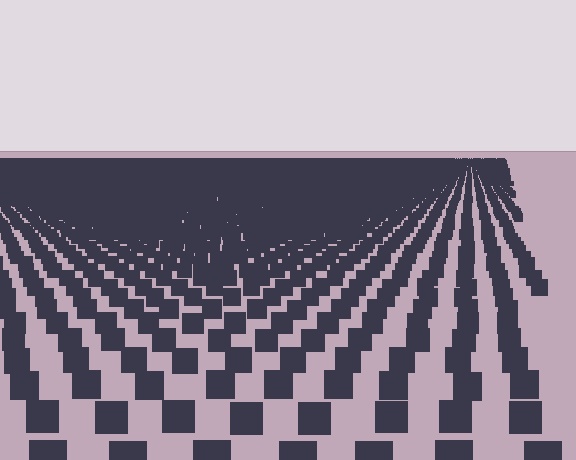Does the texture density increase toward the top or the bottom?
Density increases toward the top.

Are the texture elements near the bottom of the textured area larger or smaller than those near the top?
Larger. Near the bottom, elements are closer to the viewer and appear at a bigger on-screen size.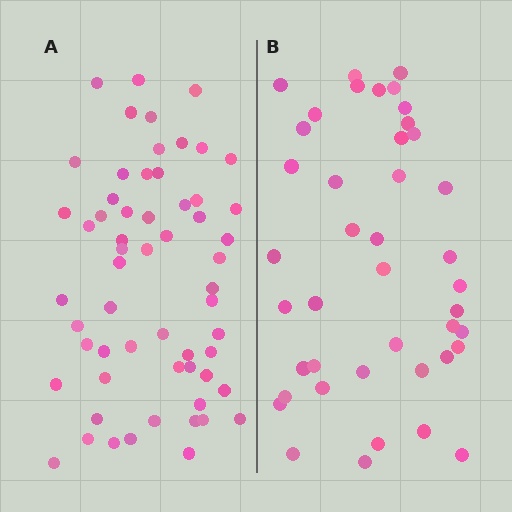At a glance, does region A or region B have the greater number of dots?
Region A (the left region) has more dots.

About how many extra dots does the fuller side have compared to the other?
Region A has approximately 15 more dots than region B.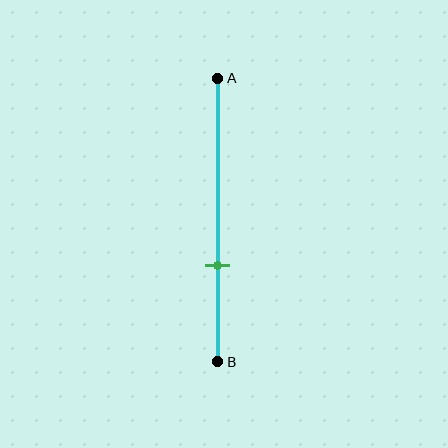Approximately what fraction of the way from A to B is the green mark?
The green mark is approximately 65% of the way from A to B.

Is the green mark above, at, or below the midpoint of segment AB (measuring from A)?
The green mark is below the midpoint of segment AB.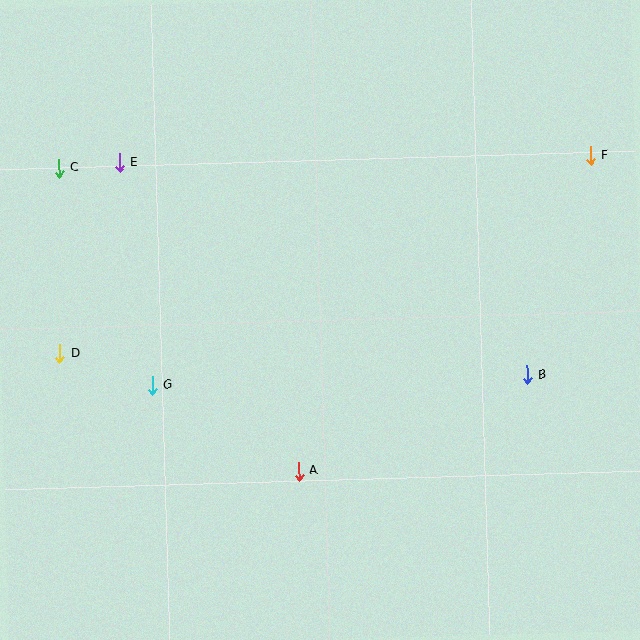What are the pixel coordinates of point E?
Point E is at (119, 162).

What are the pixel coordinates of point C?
Point C is at (59, 168).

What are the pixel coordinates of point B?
Point B is at (527, 375).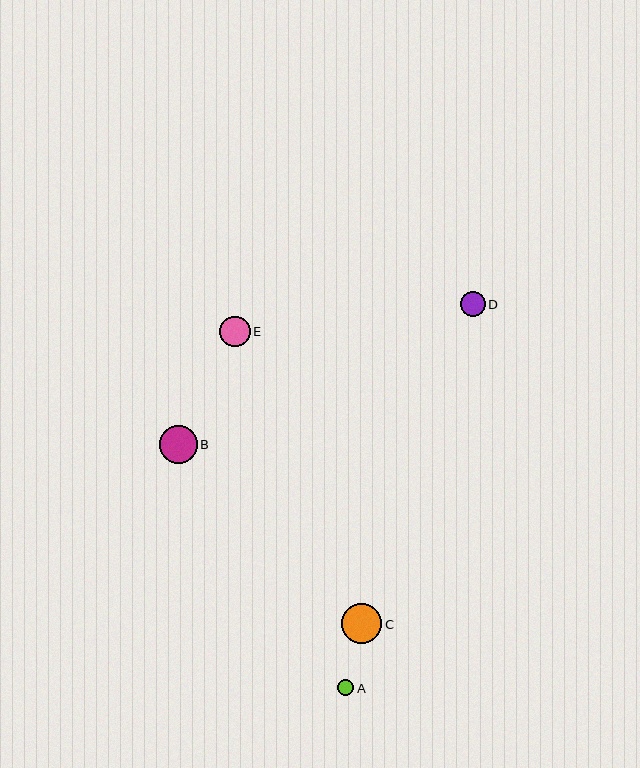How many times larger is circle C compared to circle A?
Circle C is approximately 2.5 times the size of circle A.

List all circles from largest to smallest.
From largest to smallest: C, B, E, D, A.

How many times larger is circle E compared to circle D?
Circle E is approximately 1.2 times the size of circle D.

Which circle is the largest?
Circle C is the largest with a size of approximately 40 pixels.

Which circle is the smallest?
Circle A is the smallest with a size of approximately 16 pixels.